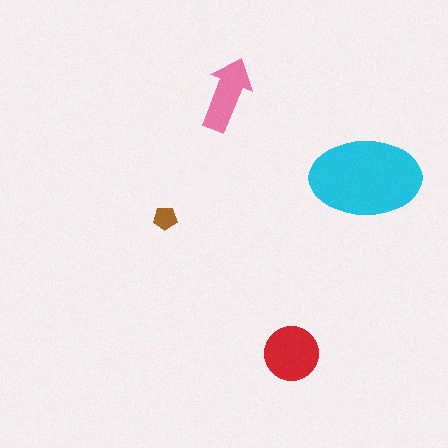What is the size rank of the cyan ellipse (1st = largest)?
1st.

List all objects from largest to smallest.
The cyan ellipse, the red circle, the pink arrow, the brown pentagon.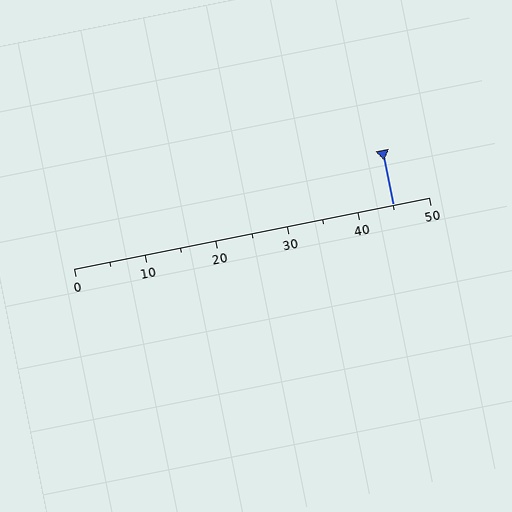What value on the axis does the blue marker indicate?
The marker indicates approximately 45.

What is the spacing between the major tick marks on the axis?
The major ticks are spaced 10 apart.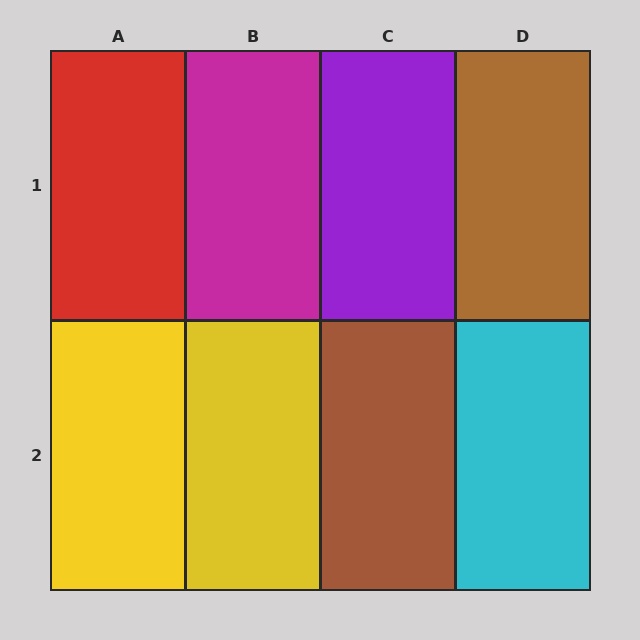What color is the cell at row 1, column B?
Magenta.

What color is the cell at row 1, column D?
Brown.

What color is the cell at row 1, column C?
Purple.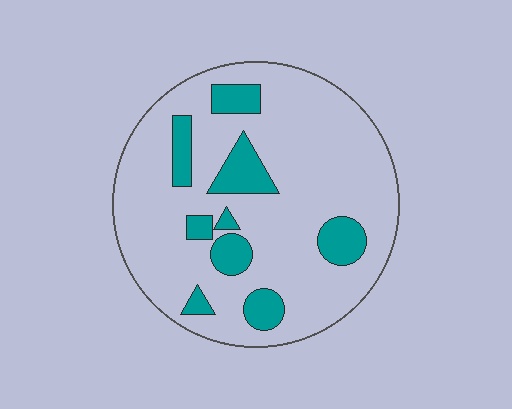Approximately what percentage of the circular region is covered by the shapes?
Approximately 20%.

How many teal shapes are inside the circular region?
9.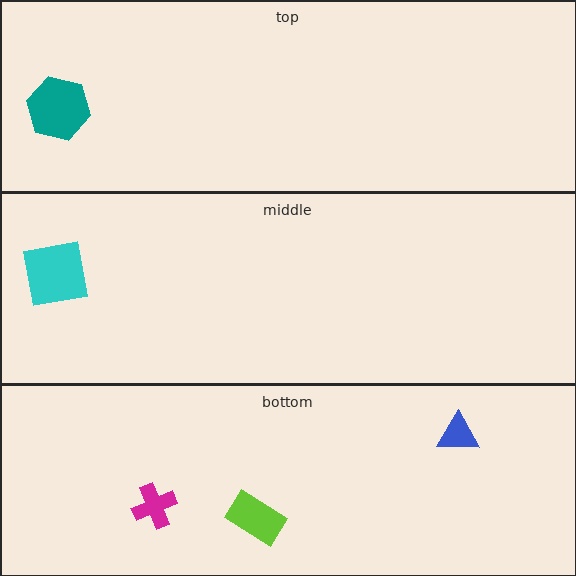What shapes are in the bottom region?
The magenta cross, the lime rectangle, the blue triangle.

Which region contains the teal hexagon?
The top region.